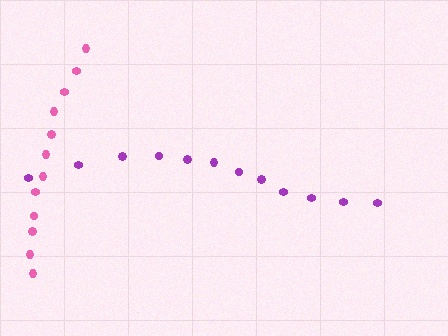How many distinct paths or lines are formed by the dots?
There are 2 distinct paths.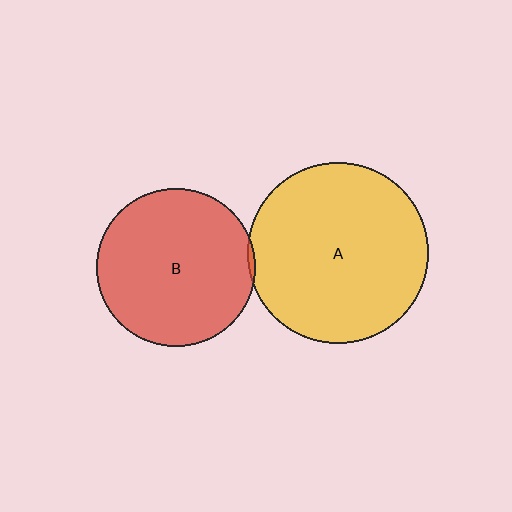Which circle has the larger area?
Circle A (yellow).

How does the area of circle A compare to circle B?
Approximately 1.3 times.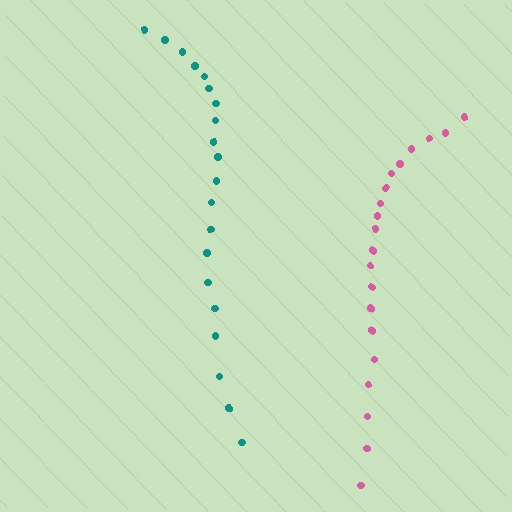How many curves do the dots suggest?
There are 2 distinct paths.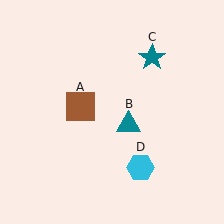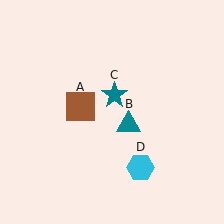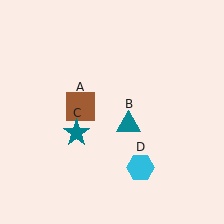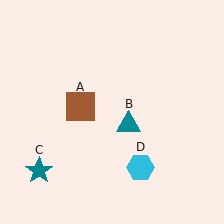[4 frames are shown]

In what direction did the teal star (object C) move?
The teal star (object C) moved down and to the left.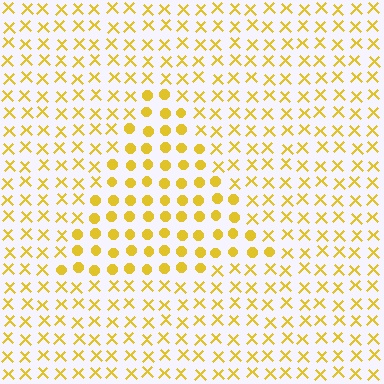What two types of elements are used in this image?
The image uses circles inside the triangle region and X marks outside it.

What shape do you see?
I see a triangle.